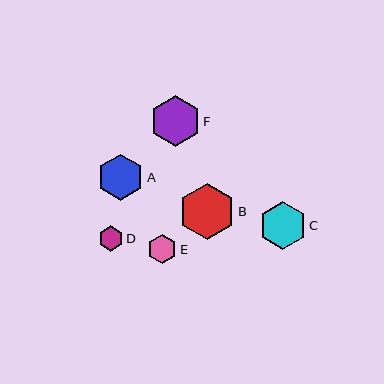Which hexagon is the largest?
Hexagon B is the largest with a size of approximately 56 pixels.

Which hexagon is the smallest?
Hexagon D is the smallest with a size of approximately 25 pixels.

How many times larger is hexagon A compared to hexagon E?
Hexagon A is approximately 1.6 times the size of hexagon E.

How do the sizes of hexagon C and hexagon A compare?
Hexagon C and hexagon A are approximately the same size.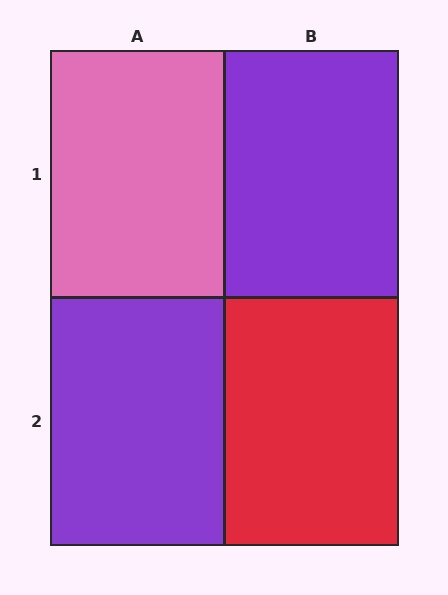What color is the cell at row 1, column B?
Purple.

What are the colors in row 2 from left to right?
Purple, red.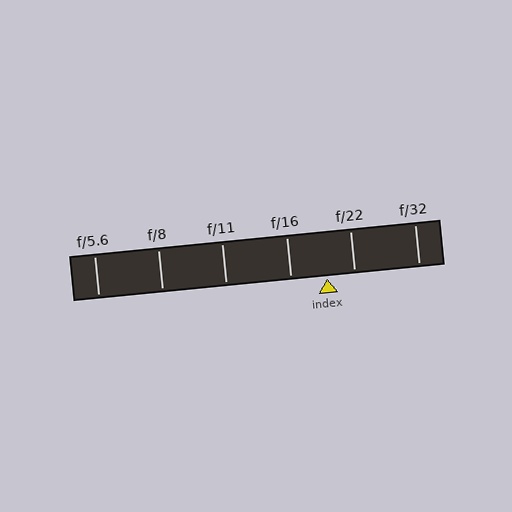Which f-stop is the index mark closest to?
The index mark is closest to f/22.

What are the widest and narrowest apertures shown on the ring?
The widest aperture shown is f/5.6 and the narrowest is f/32.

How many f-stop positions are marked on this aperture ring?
There are 6 f-stop positions marked.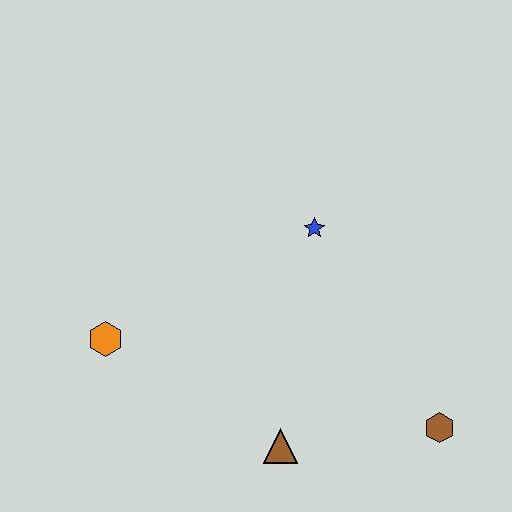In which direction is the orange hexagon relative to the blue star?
The orange hexagon is to the left of the blue star.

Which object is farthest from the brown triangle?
The blue star is farthest from the brown triangle.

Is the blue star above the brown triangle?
Yes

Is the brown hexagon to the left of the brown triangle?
No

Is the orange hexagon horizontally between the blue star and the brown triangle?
No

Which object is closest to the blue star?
The brown triangle is closest to the blue star.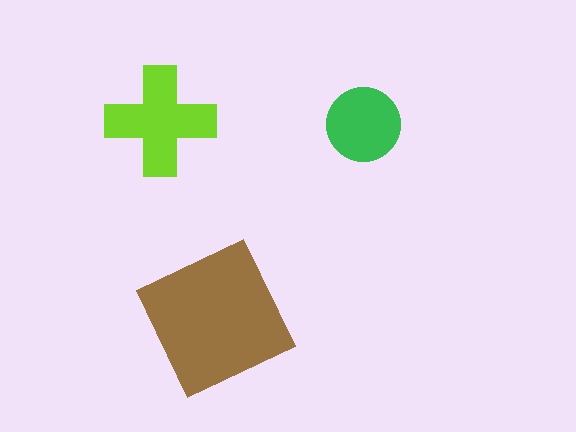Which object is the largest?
The brown square.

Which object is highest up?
The lime cross is topmost.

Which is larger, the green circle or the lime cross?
The lime cross.